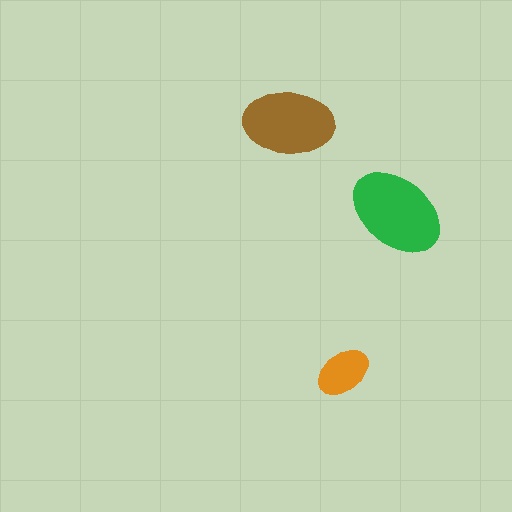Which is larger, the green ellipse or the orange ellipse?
The green one.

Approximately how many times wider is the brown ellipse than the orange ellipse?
About 1.5 times wider.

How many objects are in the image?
There are 3 objects in the image.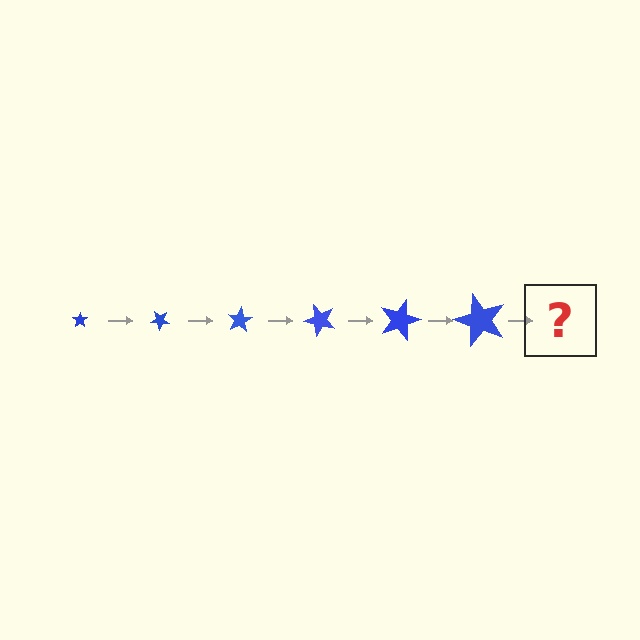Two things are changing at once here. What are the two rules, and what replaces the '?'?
The two rules are that the star grows larger each step and it rotates 40 degrees each step. The '?' should be a star, larger than the previous one and rotated 240 degrees from the start.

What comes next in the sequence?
The next element should be a star, larger than the previous one and rotated 240 degrees from the start.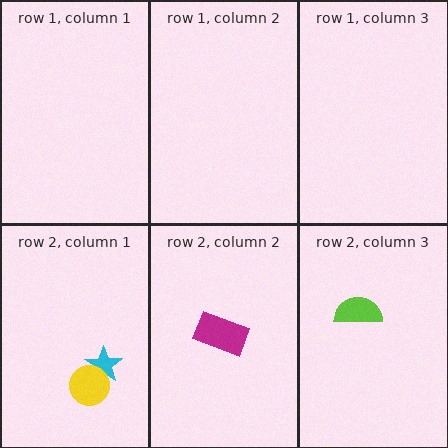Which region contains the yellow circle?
The row 2, column 1 region.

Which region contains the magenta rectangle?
The row 2, column 2 region.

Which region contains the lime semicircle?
The row 2, column 3 region.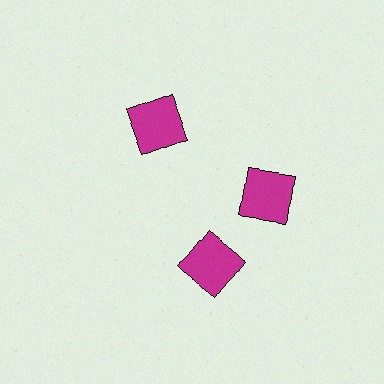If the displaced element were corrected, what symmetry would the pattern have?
It would have 3-fold rotational symmetry — the pattern would map onto itself every 120 degrees.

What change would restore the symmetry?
The symmetry would be restored by rotating it back into even spacing with its neighbors so that all 3 squares sit at equal angles and equal distance from the center.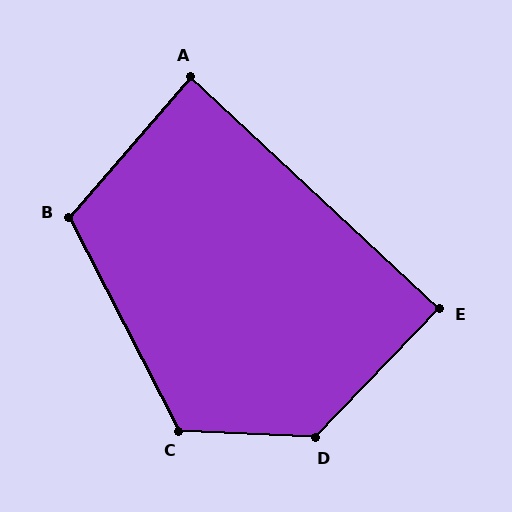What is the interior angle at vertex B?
Approximately 112 degrees (obtuse).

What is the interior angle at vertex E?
Approximately 89 degrees (approximately right).